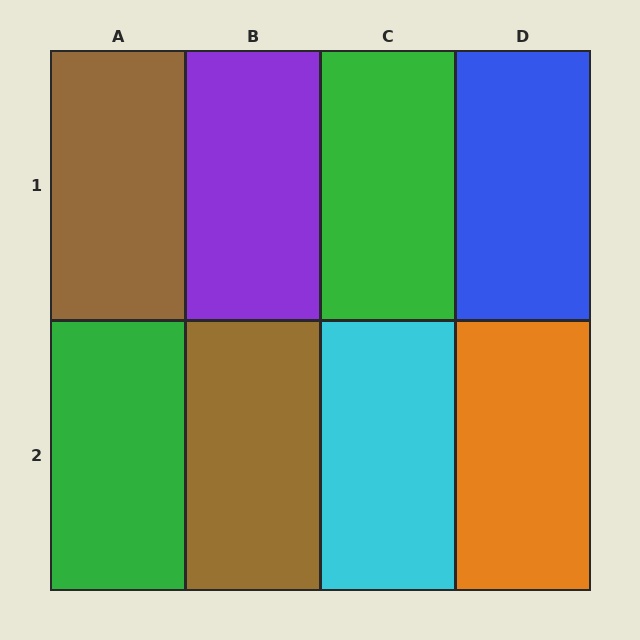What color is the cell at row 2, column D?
Orange.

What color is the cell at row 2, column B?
Brown.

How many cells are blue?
1 cell is blue.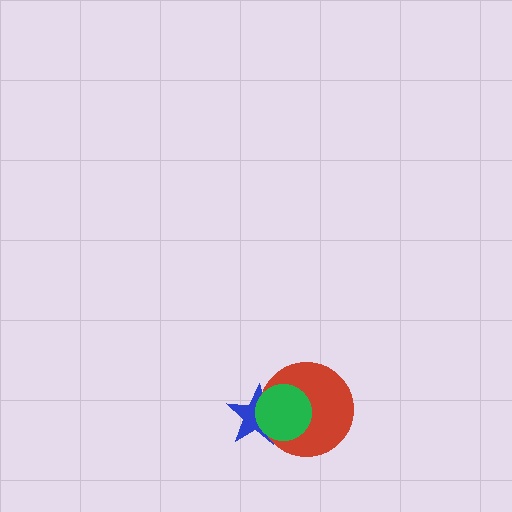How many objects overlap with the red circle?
2 objects overlap with the red circle.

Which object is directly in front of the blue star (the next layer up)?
The red circle is directly in front of the blue star.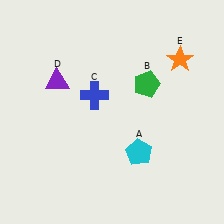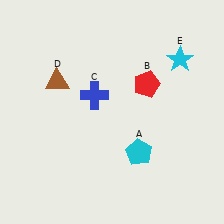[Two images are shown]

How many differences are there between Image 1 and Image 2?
There are 3 differences between the two images.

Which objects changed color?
B changed from green to red. D changed from purple to brown. E changed from orange to cyan.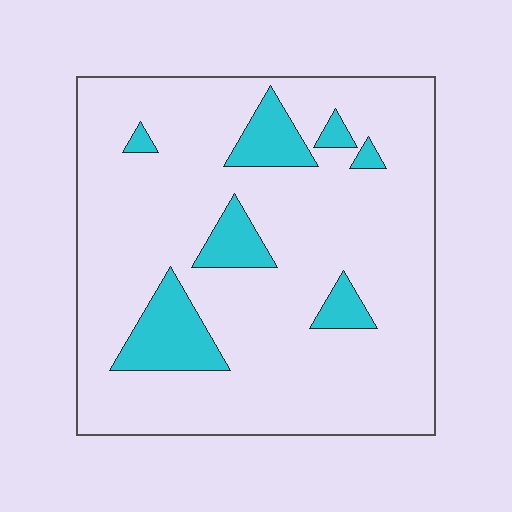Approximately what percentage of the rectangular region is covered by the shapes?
Approximately 15%.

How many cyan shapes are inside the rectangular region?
7.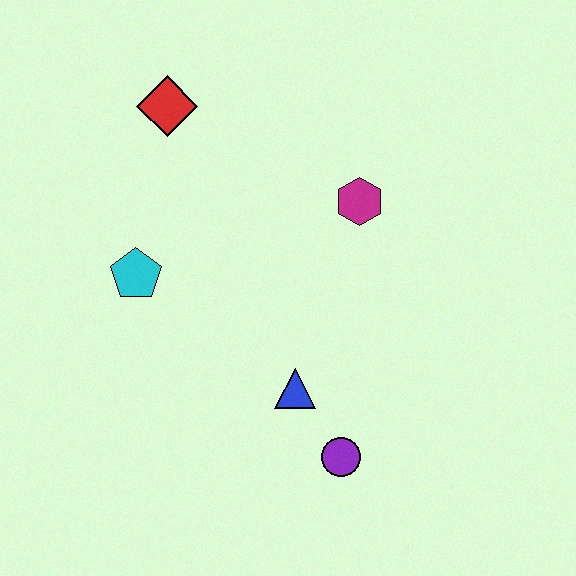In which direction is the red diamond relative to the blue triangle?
The red diamond is above the blue triangle.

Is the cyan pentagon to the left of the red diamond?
Yes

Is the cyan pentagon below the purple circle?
No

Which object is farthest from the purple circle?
The red diamond is farthest from the purple circle.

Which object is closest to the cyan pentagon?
The red diamond is closest to the cyan pentagon.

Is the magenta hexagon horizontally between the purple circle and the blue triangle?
No